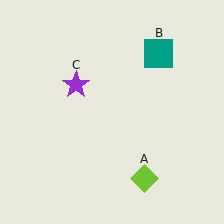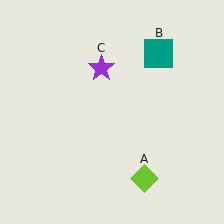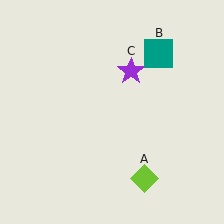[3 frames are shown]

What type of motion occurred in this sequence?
The purple star (object C) rotated clockwise around the center of the scene.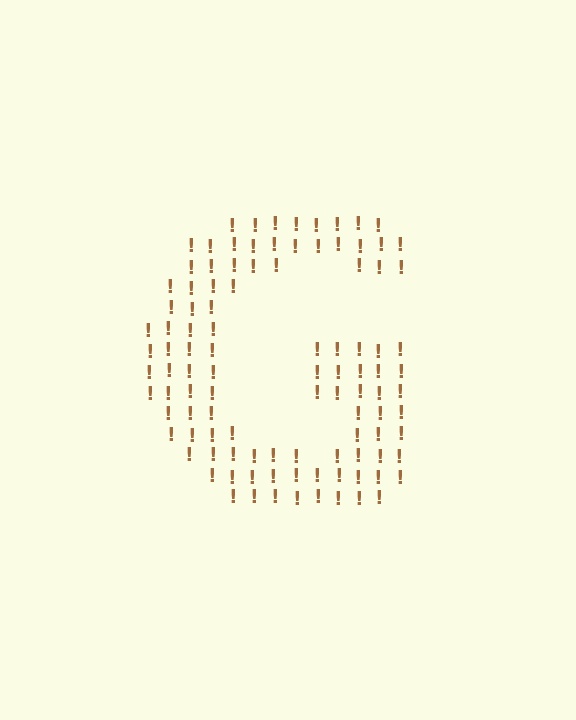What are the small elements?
The small elements are exclamation marks.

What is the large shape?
The large shape is the letter G.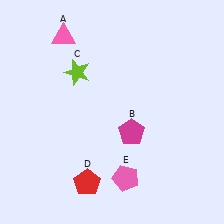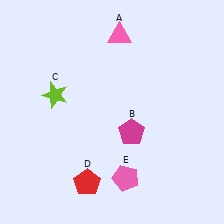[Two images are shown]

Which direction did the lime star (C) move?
The lime star (C) moved down.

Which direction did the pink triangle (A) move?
The pink triangle (A) moved right.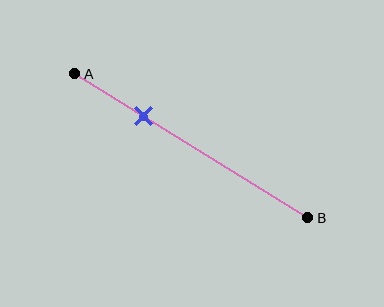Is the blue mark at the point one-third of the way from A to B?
No, the mark is at about 30% from A, not at the 33% one-third point.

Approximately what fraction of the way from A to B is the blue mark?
The blue mark is approximately 30% of the way from A to B.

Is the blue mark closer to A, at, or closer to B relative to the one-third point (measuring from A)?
The blue mark is closer to point A than the one-third point of segment AB.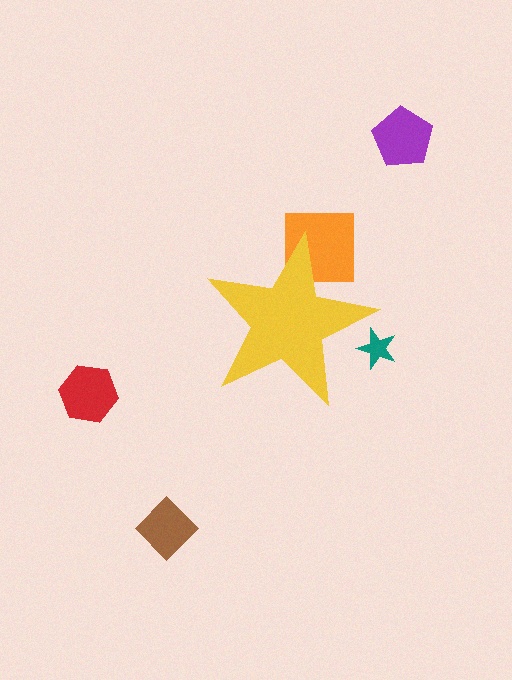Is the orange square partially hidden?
Yes, the orange square is partially hidden behind the yellow star.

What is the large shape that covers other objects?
A yellow star.